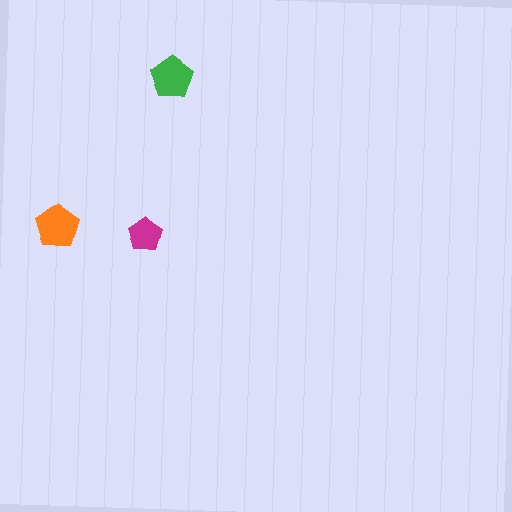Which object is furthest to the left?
The orange pentagon is leftmost.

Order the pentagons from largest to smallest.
the orange one, the green one, the magenta one.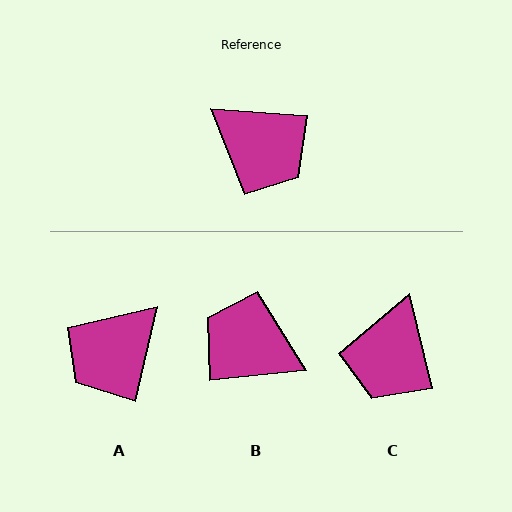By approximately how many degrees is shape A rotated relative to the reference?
Approximately 99 degrees clockwise.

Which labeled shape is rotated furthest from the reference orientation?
B, about 170 degrees away.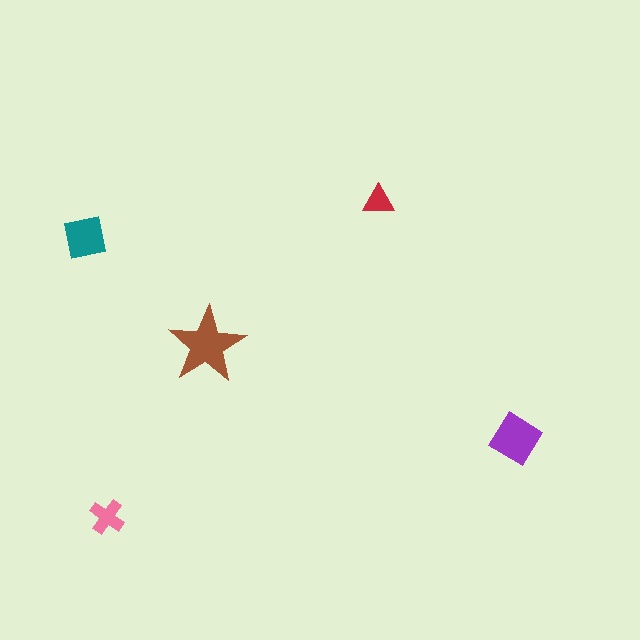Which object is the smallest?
The red triangle.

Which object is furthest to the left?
The teal square is leftmost.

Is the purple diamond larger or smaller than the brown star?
Smaller.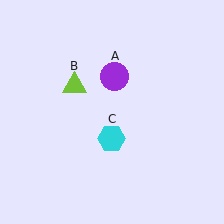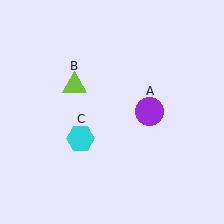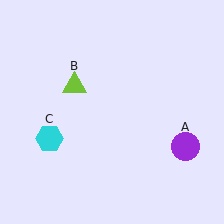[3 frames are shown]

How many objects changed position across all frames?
2 objects changed position: purple circle (object A), cyan hexagon (object C).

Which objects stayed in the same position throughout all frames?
Lime triangle (object B) remained stationary.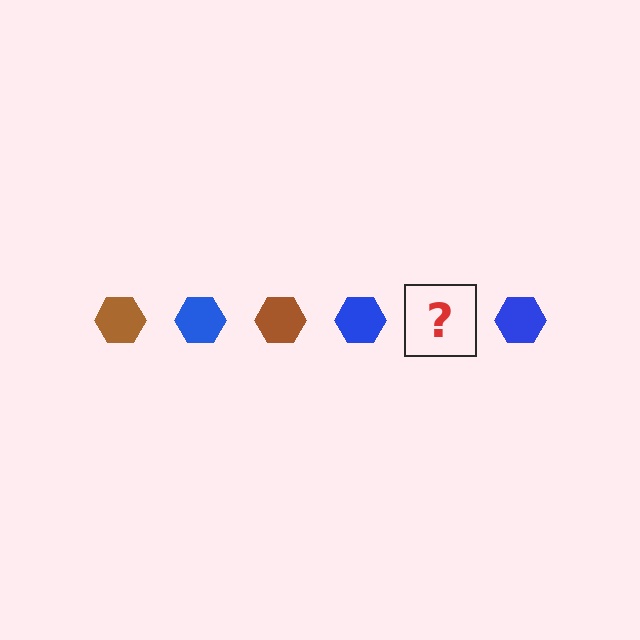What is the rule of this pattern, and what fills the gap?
The rule is that the pattern cycles through brown, blue hexagons. The gap should be filled with a brown hexagon.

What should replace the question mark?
The question mark should be replaced with a brown hexagon.